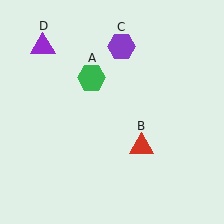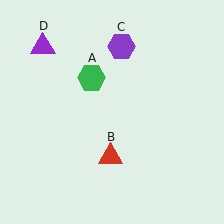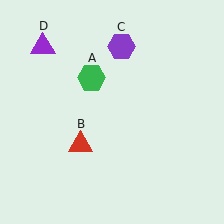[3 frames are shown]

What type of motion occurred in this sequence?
The red triangle (object B) rotated clockwise around the center of the scene.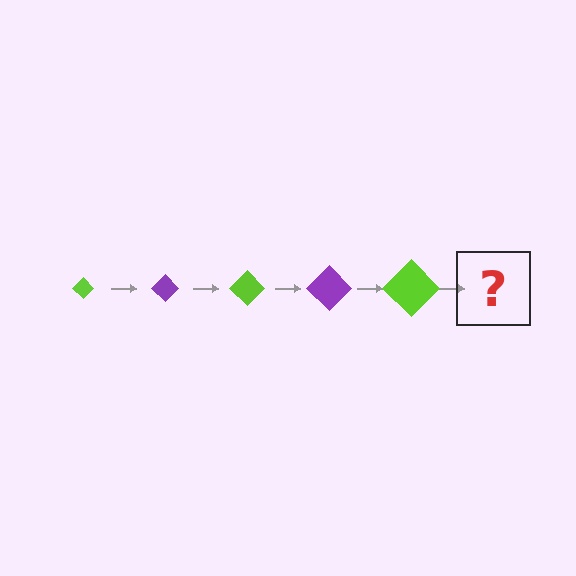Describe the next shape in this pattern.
It should be a purple diamond, larger than the previous one.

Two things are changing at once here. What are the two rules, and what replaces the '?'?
The two rules are that the diamond grows larger each step and the color cycles through lime and purple. The '?' should be a purple diamond, larger than the previous one.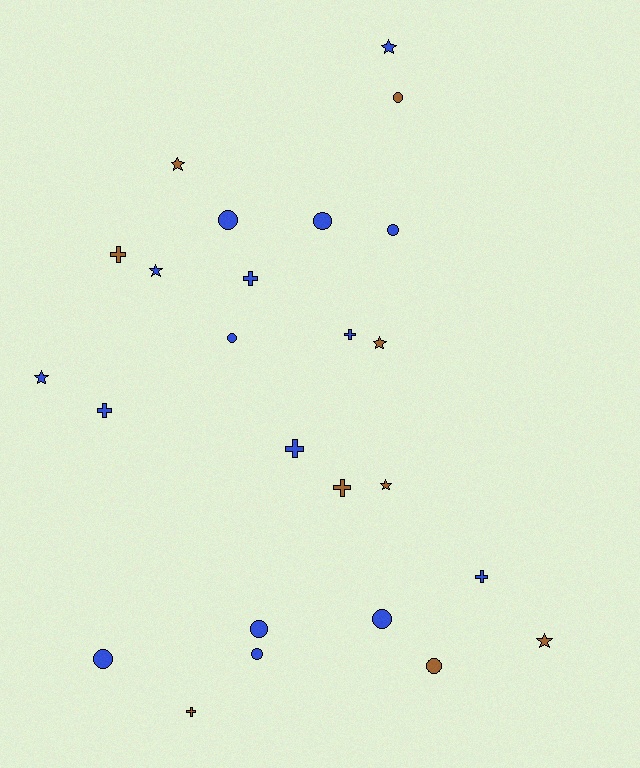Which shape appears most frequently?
Circle, with 10 objects.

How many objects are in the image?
There are 25 objects.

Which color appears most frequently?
Blue, with 16 objects.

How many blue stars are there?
There are 3 blue stars.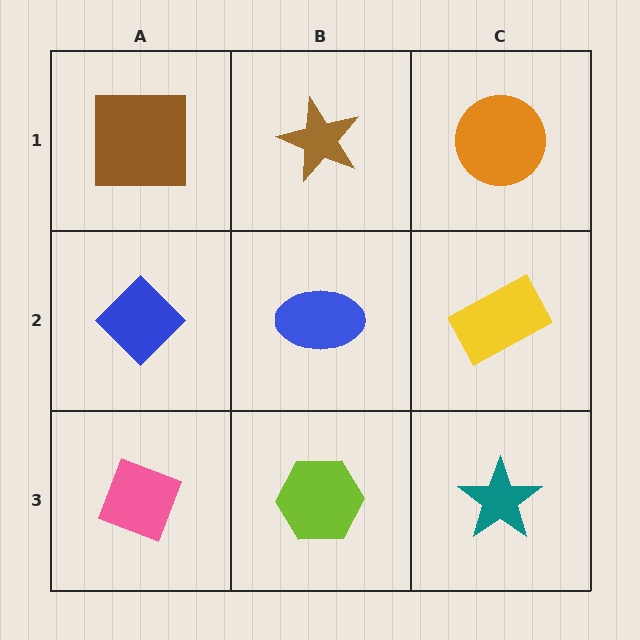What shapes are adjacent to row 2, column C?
An orange circle (row 1, column C), a teal star (row 3, column C), a blue ellipse (row 2, column B).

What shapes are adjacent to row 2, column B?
A brown star (row 1, column B), a lime hexagon (row 3, column B), a blue diamond (row 2, column A), a yellow rectangle (row 2, column C).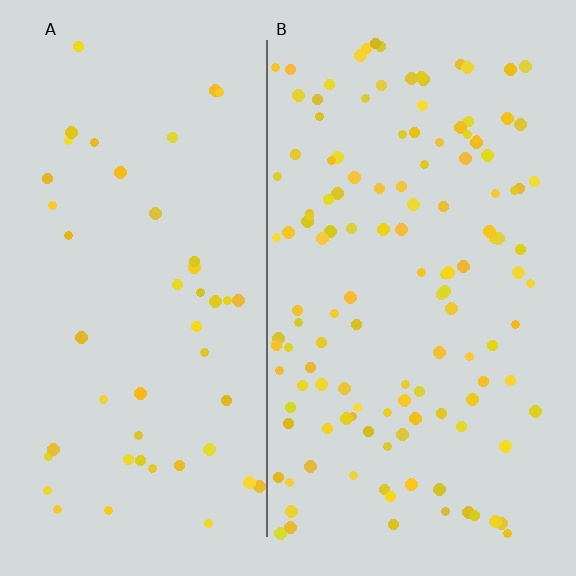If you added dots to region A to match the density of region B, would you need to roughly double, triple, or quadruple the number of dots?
Approximately triple.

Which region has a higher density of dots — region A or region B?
B (the right).